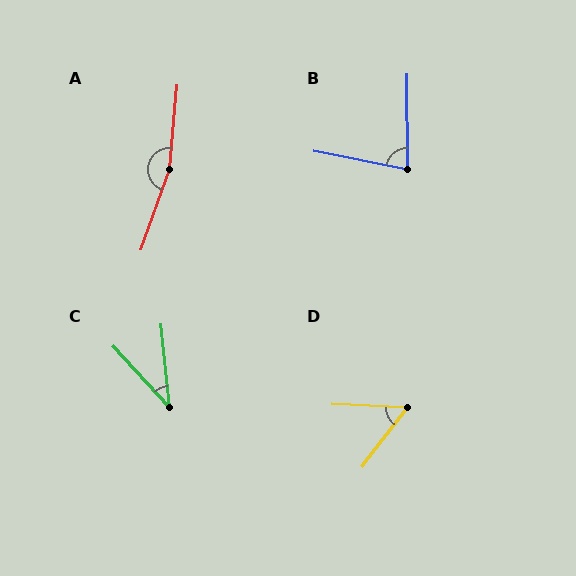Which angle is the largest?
A, at approximately 166 degrees.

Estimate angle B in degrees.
Approximately 78 degrees.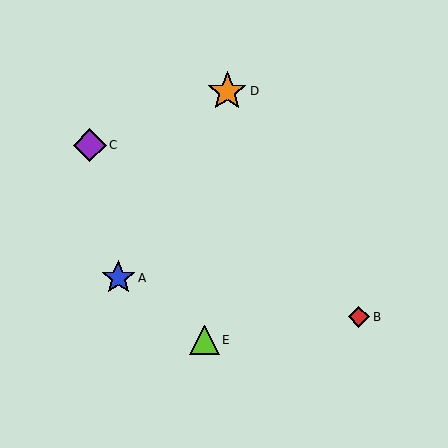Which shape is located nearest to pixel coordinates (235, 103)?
The orange star (labeled D) at (227, 91) is nearest to that location.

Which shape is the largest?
The orange star (labeled D) is the largest.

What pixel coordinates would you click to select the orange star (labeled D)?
Click at (227, 91) to select the orange star D.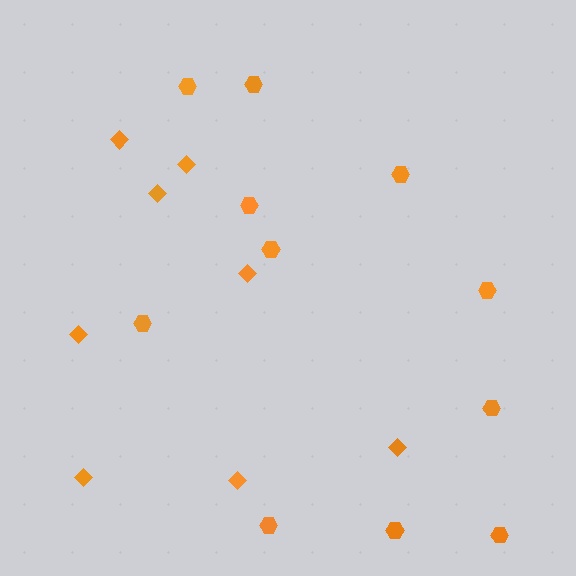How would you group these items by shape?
There are 2 groups: one group of hexagons (11) and one group of diamonds (8).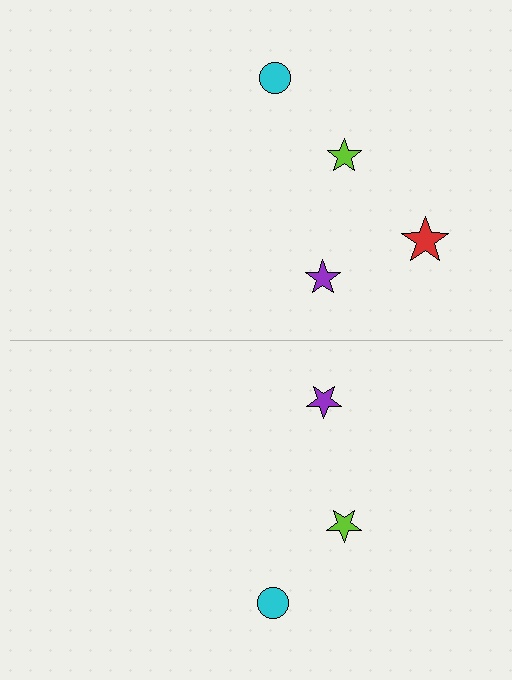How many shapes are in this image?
There are 7 shapes in this image.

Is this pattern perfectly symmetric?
No, the pattern is not perfectly symmetric. A red star is missing from the bottom side.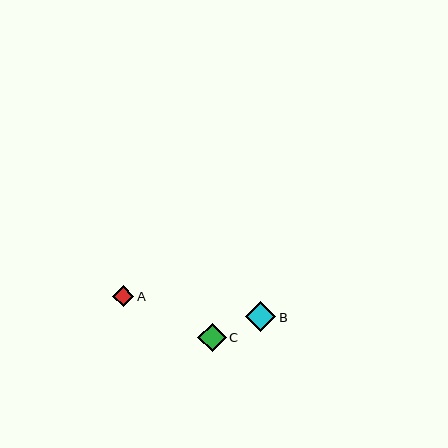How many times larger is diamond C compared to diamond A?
Diamond C is approximately 1.3 times the size of diamond A.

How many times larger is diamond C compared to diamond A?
Diamond C is approximately 1.3 times the size of diamond A.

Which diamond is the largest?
Diamond B is the largest with a size of approximately 30 pixels.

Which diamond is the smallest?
Diamond A is the smallest with a size of approximately 21 pixels.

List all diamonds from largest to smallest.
From largest to smallest: B, C, A.